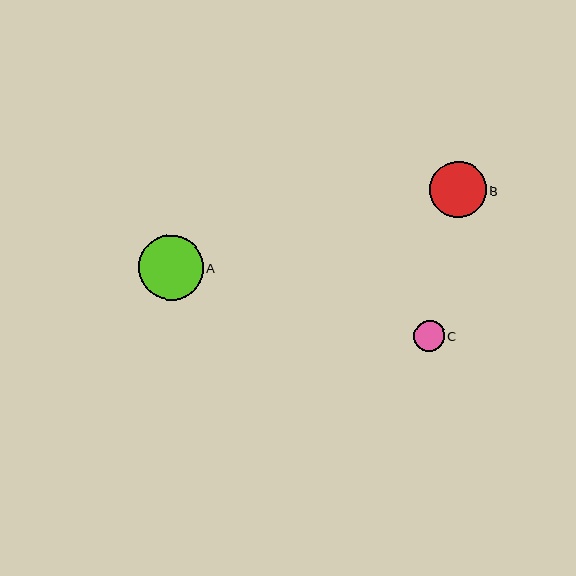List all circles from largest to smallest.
From largest to smallest: A, B, C.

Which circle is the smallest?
Circle C is the smallest with a size of approximately 31 pixels.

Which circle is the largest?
Circle A is the largest with a size of approximately 65 pixels.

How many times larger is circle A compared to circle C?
Circle A is approximately 2.1 times the size of circle C.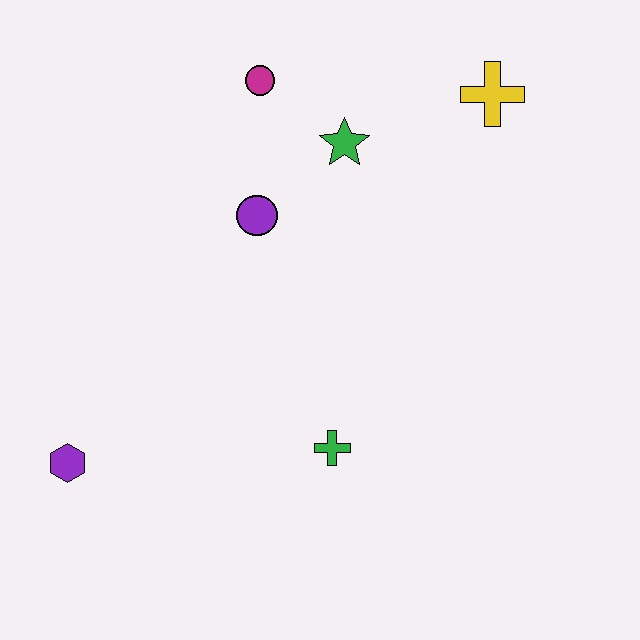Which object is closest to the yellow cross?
The green star is closest to the yellow cross.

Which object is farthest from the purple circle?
The purple hexagon is farthest from the purple circle.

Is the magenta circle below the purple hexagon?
No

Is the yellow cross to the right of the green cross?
Yes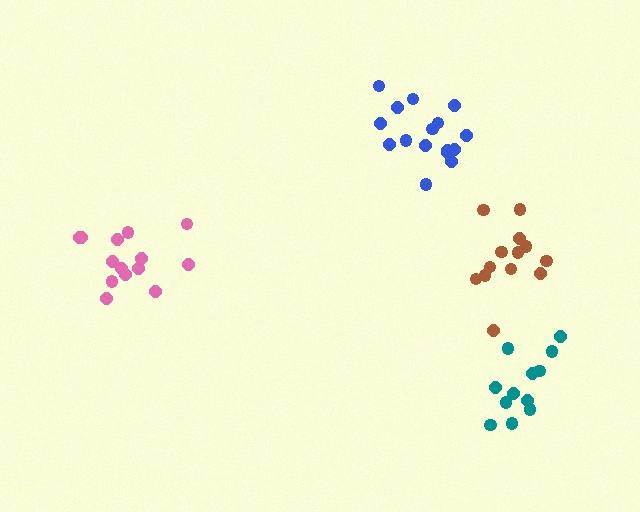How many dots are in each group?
Group 1: 12 dots, Group 2: 14 dots, Group 3: 13 dots, Group 4: 16 dots (55 total).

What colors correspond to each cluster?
The clusters are colored: teal, pink, brown, blue.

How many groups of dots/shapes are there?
There are 4 groups.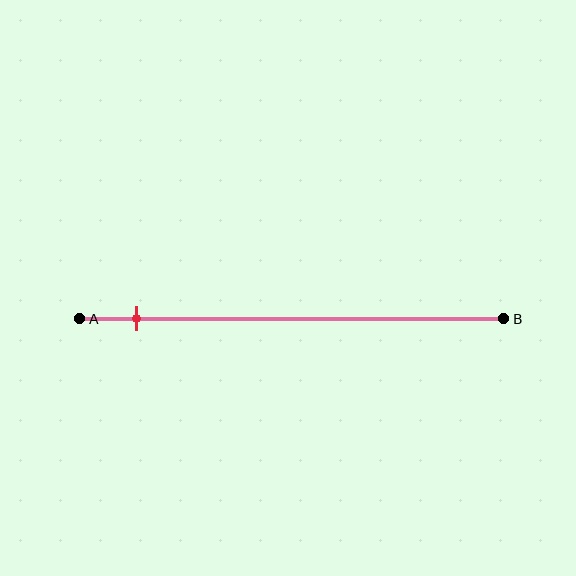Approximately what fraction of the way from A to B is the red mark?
The red mark is approximately 15% of the way from A to B.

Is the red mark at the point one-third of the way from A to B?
No, the mark is at about 15% from A, not at the 33% one-third point.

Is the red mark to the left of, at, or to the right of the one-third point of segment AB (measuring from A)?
The red mark is to the left of the one-third point of segment AB.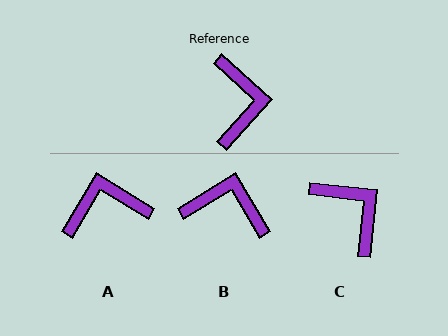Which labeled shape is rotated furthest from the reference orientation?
A, about 101 degrees away.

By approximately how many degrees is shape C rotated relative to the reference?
Approximately 36 degrees counter-clockwise.